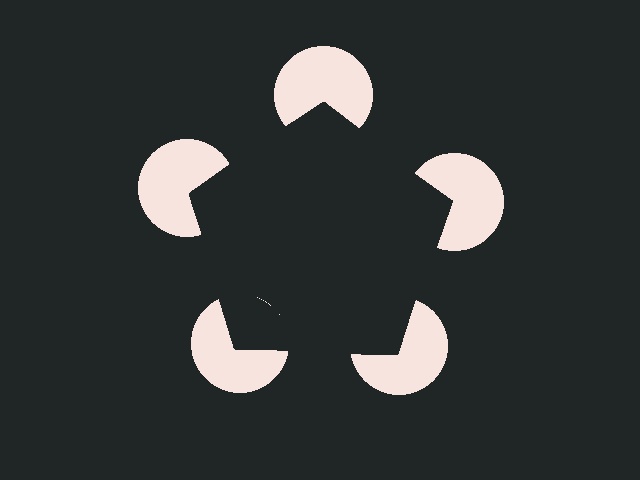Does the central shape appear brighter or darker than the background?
It typically appears slightly darker than the background, even though no actual brightness change is drawn.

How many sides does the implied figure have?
5 sides.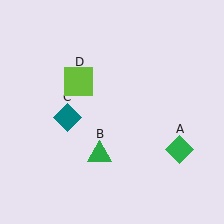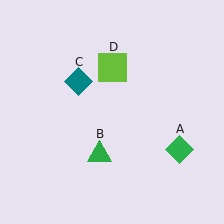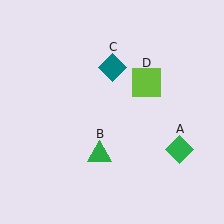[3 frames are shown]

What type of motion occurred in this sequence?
The teal diamond (object C), lime square (object D) rotated clockwise around the center of the scene.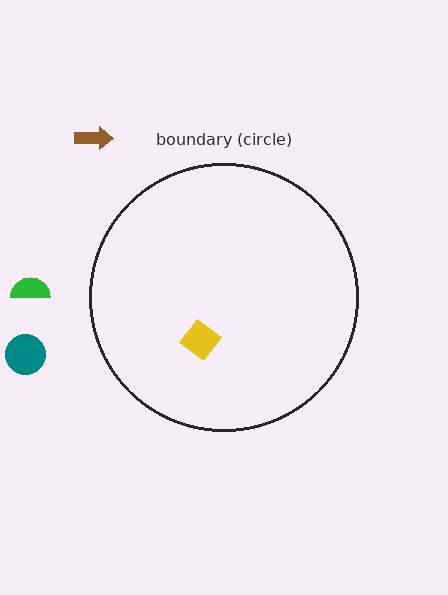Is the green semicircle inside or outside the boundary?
Outside.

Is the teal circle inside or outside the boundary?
Outside.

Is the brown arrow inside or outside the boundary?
Outside.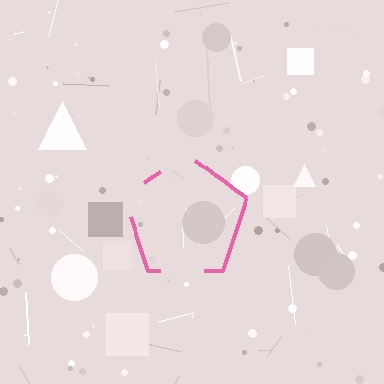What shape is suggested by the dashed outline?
The dashed outline suggests a pentagon.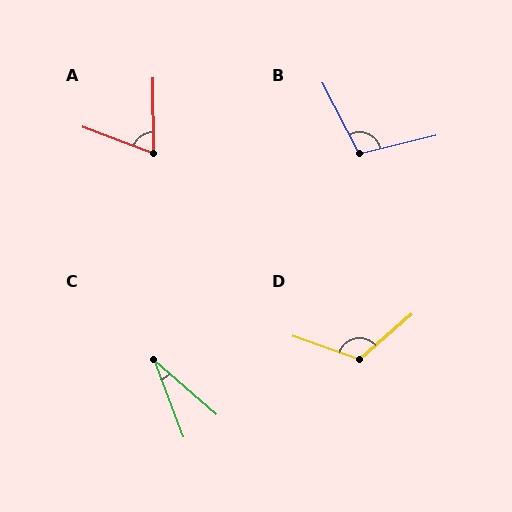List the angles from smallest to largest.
C (28°), A (69°), B (104°), D (120°).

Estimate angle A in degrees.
Approximately 69 degrees.